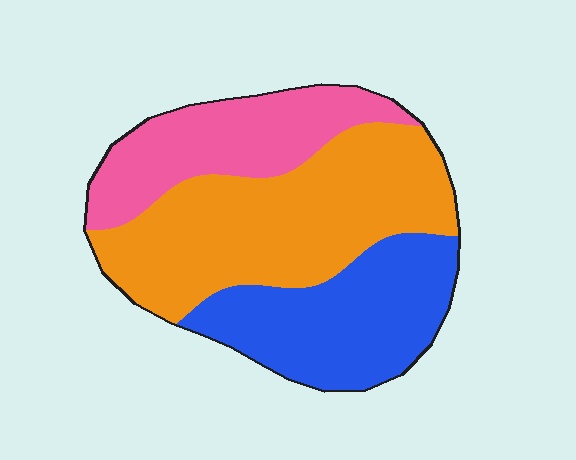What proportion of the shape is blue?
Blue covers 30% of the shape.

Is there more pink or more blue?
Blue.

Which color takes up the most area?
Orange, at roughly 45%.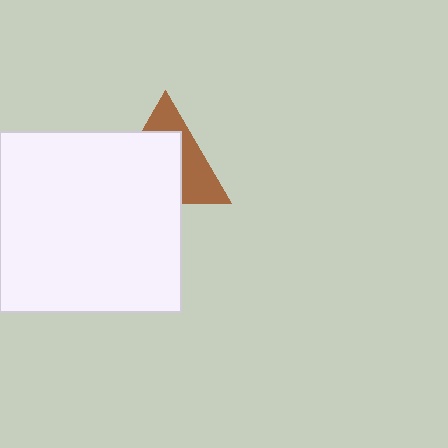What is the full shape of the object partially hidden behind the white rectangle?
The partially hidden object is a brown triangle.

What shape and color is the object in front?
The object in front is a white rectangle.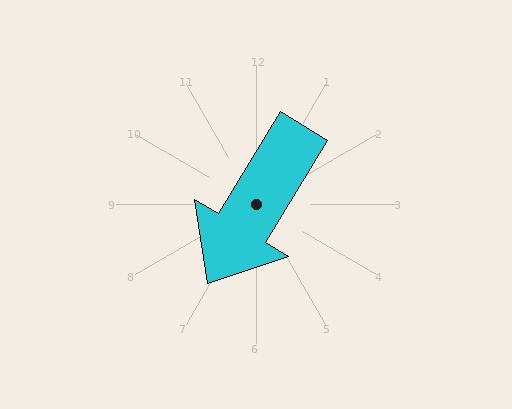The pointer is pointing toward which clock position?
Roughly 7 o'clock.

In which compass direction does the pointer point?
Southwest.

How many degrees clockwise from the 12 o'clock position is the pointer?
Approximately 211 degrees.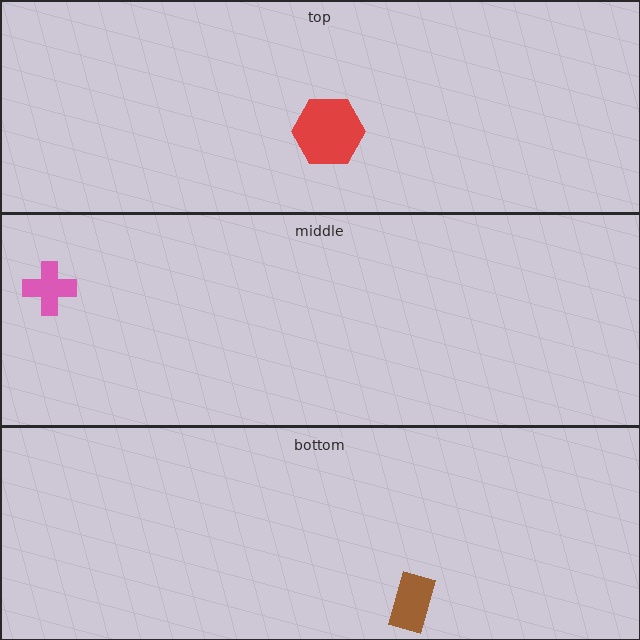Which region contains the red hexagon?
The top region.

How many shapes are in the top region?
1.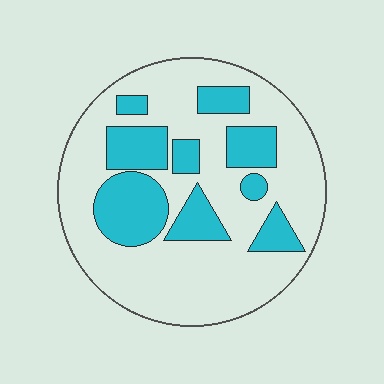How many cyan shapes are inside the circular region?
9.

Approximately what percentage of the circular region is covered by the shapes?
Approximately 30%.